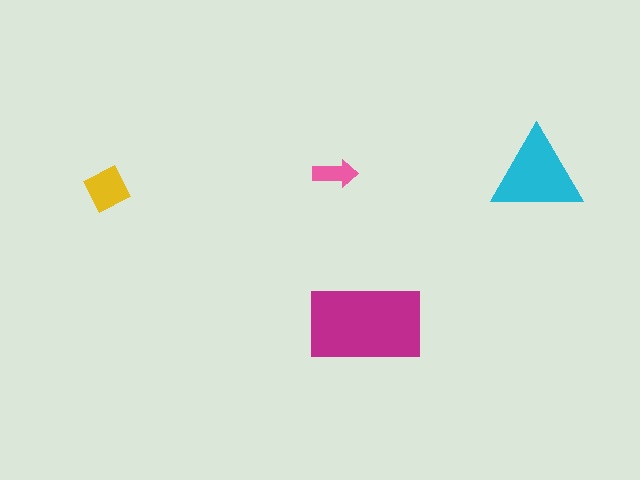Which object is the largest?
The magenta rectangle.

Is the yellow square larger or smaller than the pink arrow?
Larger.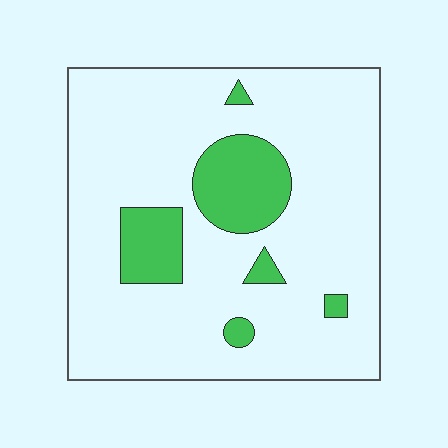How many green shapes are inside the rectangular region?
6.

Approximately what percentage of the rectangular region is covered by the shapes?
Approximately 15%.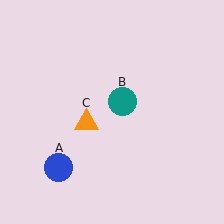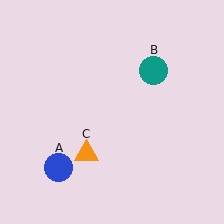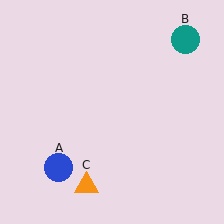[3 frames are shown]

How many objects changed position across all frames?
2 objects changed position: teal circle (object B), orange triangle (object C).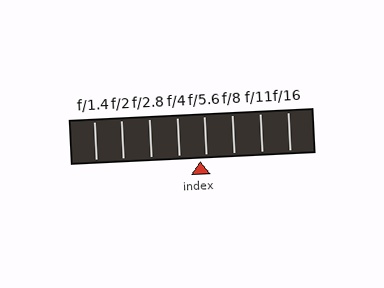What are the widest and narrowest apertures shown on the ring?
The widest aperture shown is f/1.4 and the narrowest is f/16.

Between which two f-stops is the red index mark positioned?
The index mark is between f/4 and f/5.6.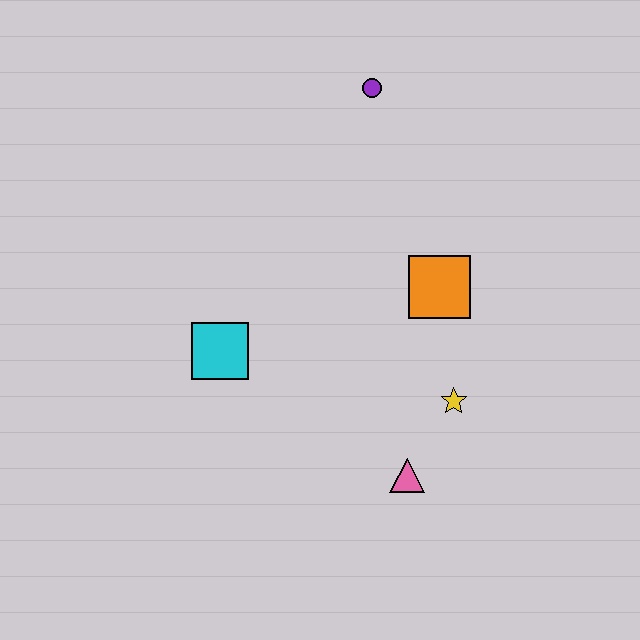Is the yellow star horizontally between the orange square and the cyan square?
No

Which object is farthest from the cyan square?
The purple circle is farthest from the cyan square.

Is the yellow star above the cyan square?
No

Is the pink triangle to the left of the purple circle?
No